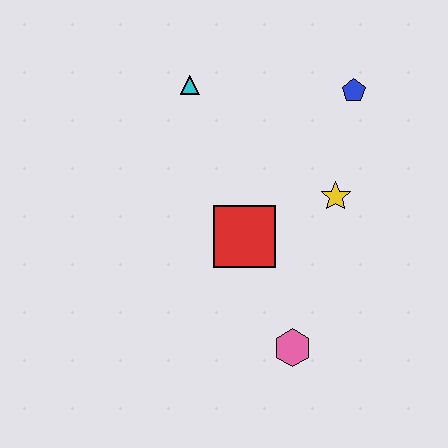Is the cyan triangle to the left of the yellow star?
Yes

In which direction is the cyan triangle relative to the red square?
The cyan triangle is above the red square.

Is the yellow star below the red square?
No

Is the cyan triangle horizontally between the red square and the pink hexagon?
No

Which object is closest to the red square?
The yellow star is closest to the red square.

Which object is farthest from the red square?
The blue pentagon is farthest from the red square.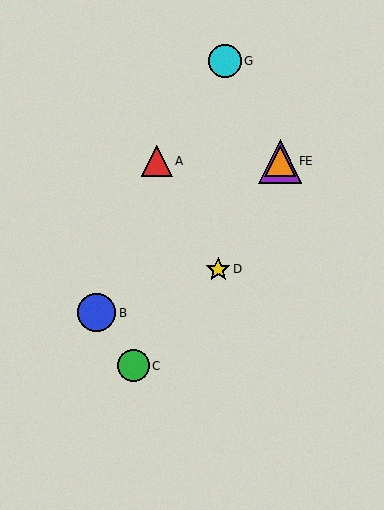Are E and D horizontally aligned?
No, E is at y≈161 and D is at y≈269.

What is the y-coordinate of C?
Object C is at y≈366.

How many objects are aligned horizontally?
3 objects (A, E, F) are aligned horizontally.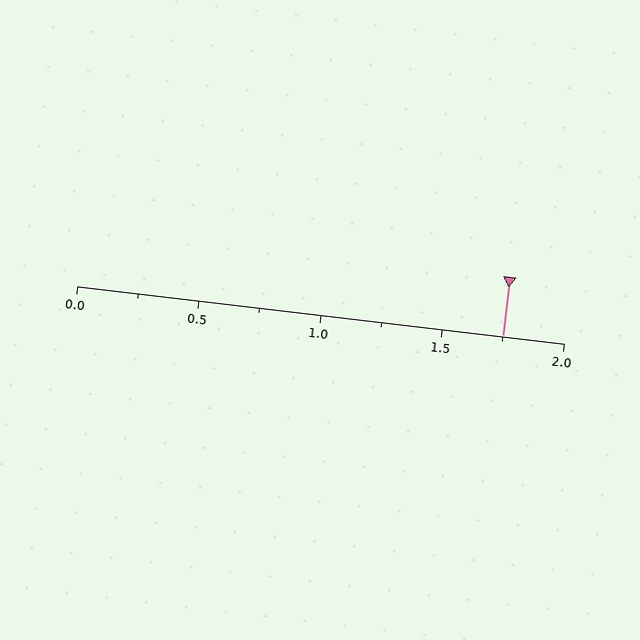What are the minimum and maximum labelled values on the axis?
The axis runs from 0.0 to 2.0.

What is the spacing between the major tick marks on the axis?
The major ticks are spaced 0.5 apart.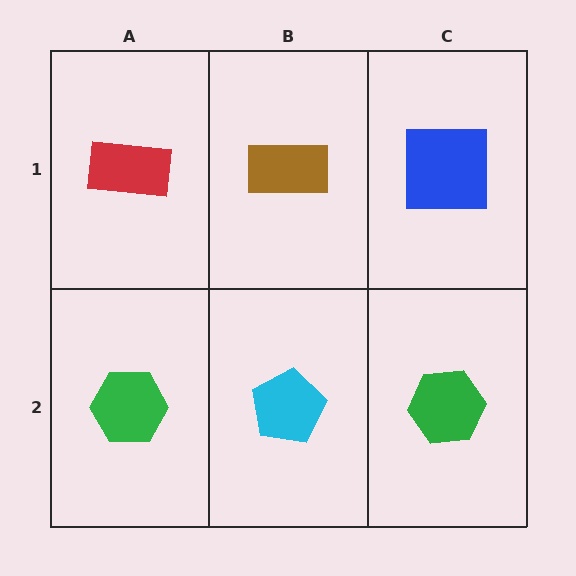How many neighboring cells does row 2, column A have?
2.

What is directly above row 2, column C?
A blue square.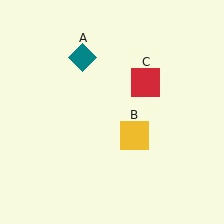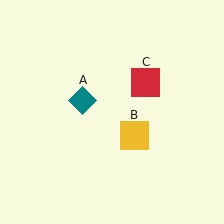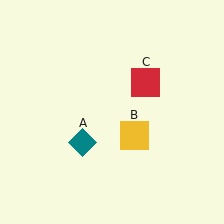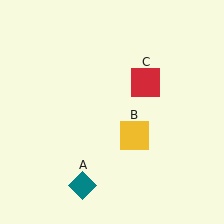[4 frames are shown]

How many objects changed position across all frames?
1 object changed position: teal diamond (object A).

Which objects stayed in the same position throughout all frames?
Yellow square (object B) and red square (object C) remained stationary.